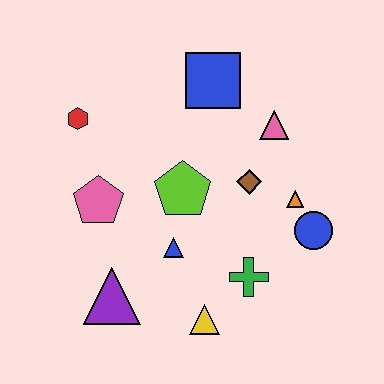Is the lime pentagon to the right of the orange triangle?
No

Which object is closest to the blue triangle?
The lime pentagon is closest to the blue triangle.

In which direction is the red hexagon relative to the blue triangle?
The red hexagon is above the blue triangle.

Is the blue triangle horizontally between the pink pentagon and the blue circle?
Yes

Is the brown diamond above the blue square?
No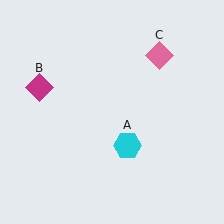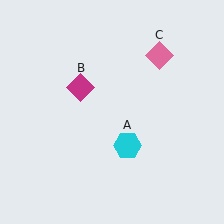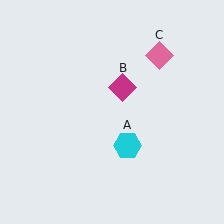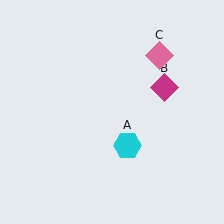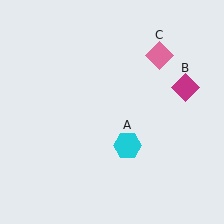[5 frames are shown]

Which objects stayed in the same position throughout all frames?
Cyan hexagon (object A) and pink diamond (object C) remained stationary.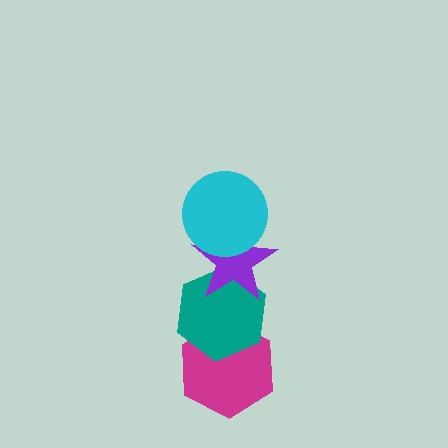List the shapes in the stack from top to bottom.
From top to bottom: the cyan circle, the purple star, the teal hexagon, the magenta hexagon.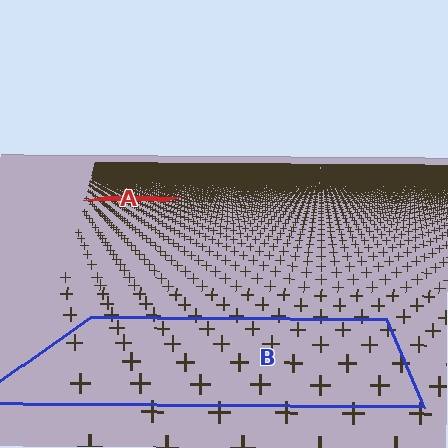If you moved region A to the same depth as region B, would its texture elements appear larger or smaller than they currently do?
They would appear larger. At a closer depth, the same texture elements are projected at a bigger on-screen size.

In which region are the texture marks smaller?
The texture marks are smaller in region A, because it is farther away.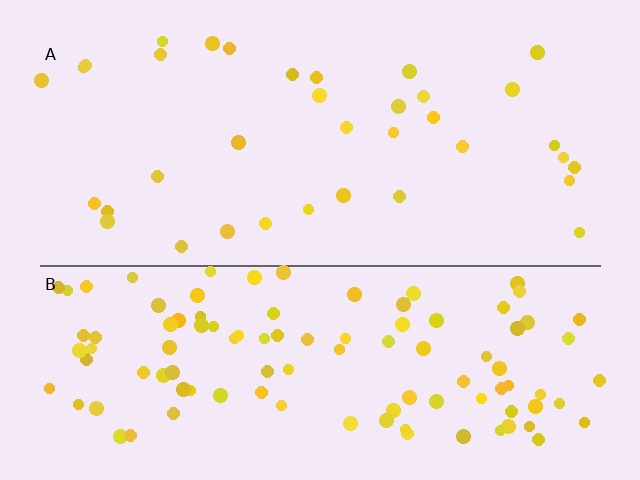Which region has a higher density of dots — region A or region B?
B (the bottom).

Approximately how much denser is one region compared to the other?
Approximately 3.0× — region B over region A.